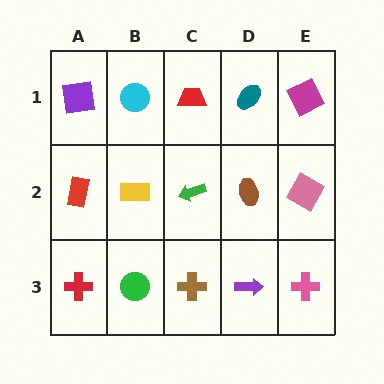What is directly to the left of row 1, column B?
A purple square.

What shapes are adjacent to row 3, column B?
A yellow rectangle (row 2, column B), a red cross (row 3, column A), a brown cross (row 3, column C).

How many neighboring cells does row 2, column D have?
4.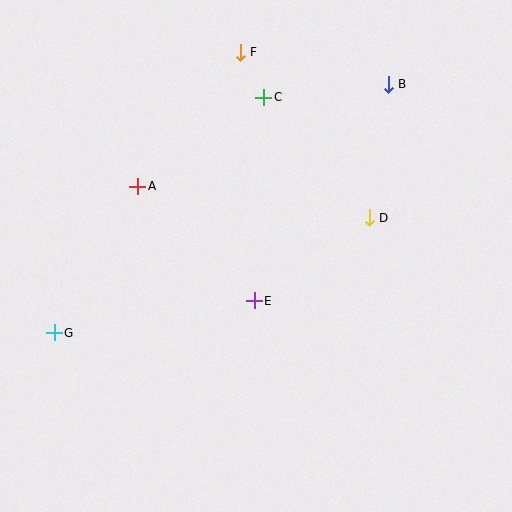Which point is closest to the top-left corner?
Point A is closest to the top-left corner.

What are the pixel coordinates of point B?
Point B is at (388, 84).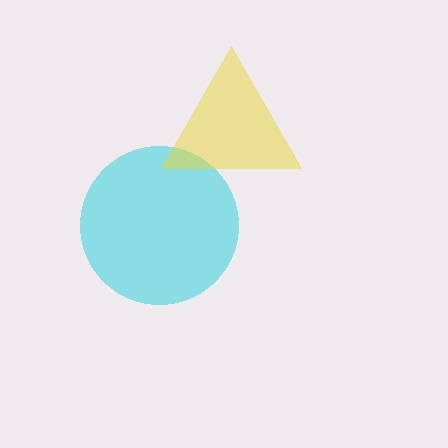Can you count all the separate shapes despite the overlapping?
Yes, there are 2 separate shapes.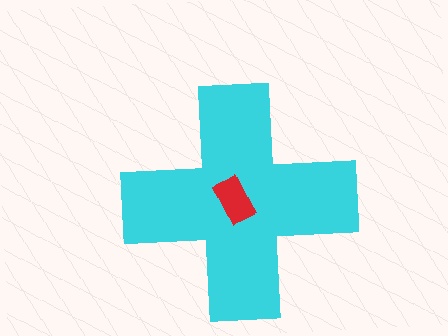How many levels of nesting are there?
2.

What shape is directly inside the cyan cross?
The red rectangle.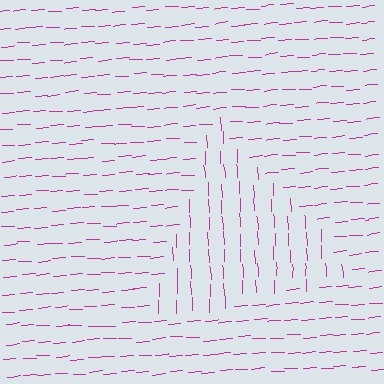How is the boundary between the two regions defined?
The boundary is defined purely by a change in line orientation (approximately 88 degrees difference). All lines are the same color and thickness.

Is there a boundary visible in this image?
Yes, there is a texture boundary formed by a change in line orientation.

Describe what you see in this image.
The image is filled with small magenta line segments. A triangle region in the image has lines oriented differently from the surrounding lines, creating a visible texture boundary.